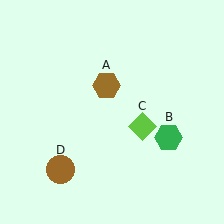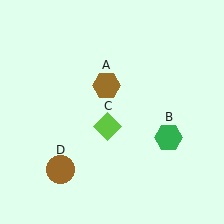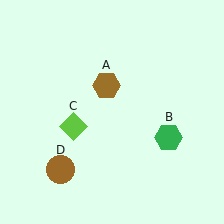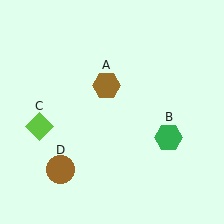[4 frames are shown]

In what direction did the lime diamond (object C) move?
The lime diamond (object C) moved left.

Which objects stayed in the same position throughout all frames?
Brown hexagon (object A) and green hexagon (object B) and brown circle (object D) remained stationary.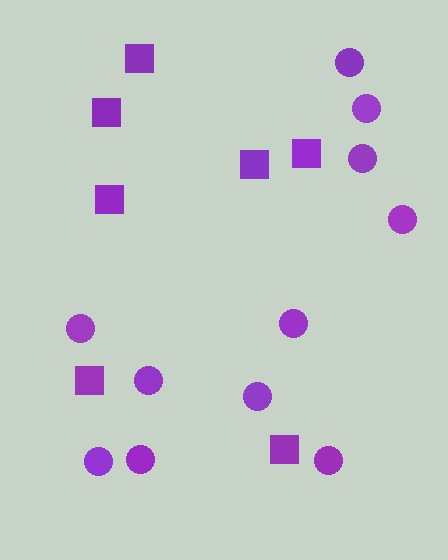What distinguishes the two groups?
There are 2 groups: one group of circles (11) and one group of squares (7).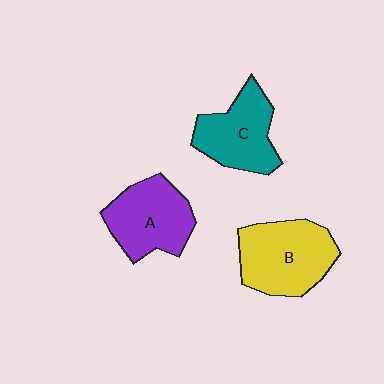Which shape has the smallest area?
Shape C (teal).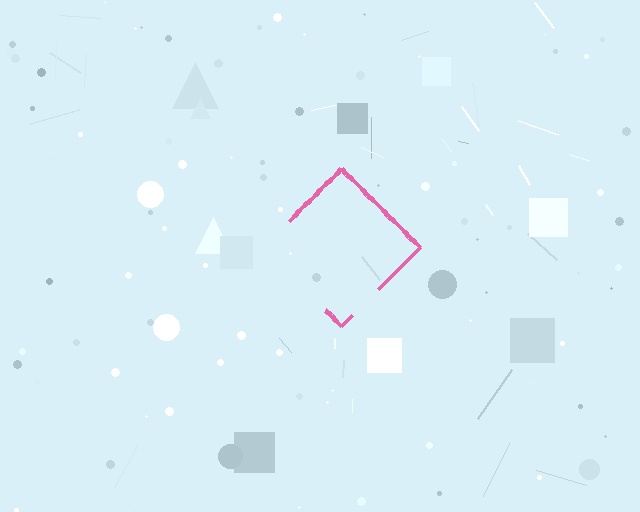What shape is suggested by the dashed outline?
The dashed outline suggests a diamond.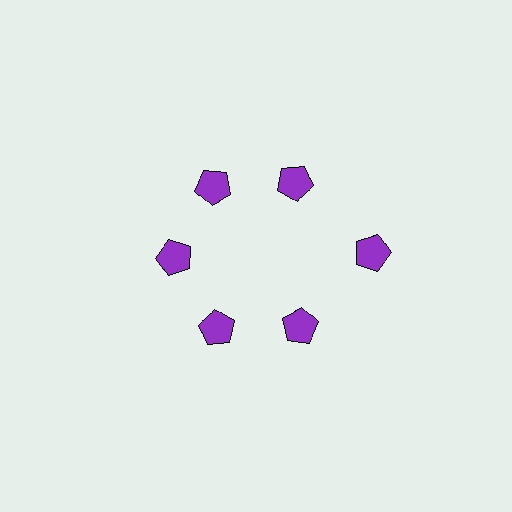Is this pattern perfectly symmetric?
No. The 6 purple pentagons are arranged in a ring, but one element near the 3 o'clock position is pushed outward from the center, breaking the 6-fold rotational symmetry.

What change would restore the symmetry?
The symmetry would be restored by moving it inward, back onto the ring so that all 6 pentagons sit at equal angles and equal distance from the center.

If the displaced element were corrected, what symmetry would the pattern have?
It would have 6-fold rotational symmetry — the pattern would map onto itself every 60 degrees.